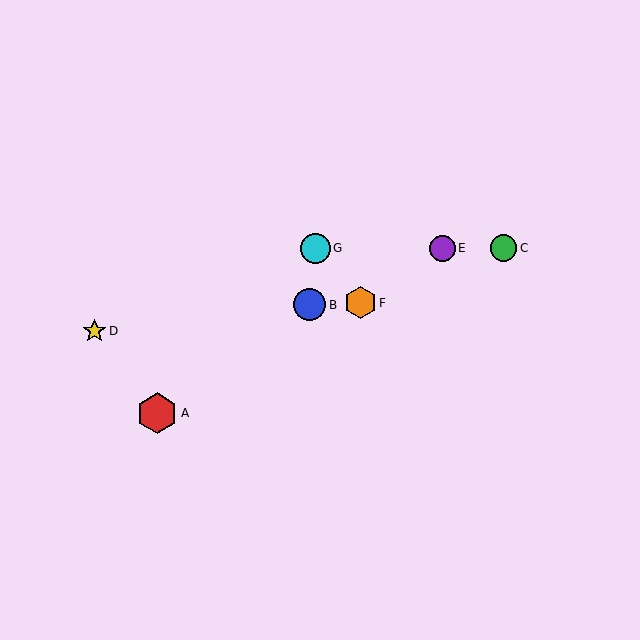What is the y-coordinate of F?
Object F is at y≈303.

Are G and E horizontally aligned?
Yes, both are at y≈248.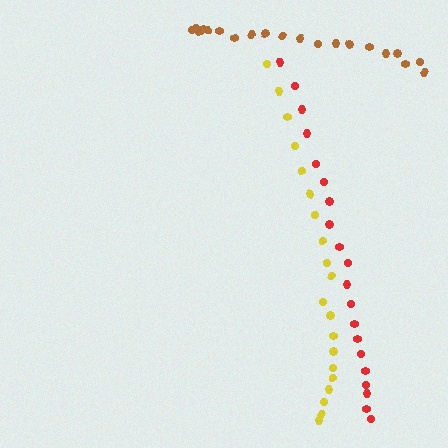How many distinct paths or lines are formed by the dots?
There are 3 distinct paths.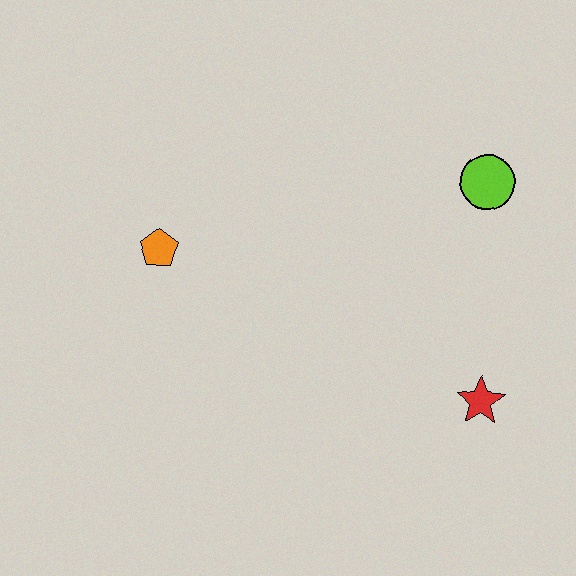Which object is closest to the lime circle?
The red star is closest to the lime circle.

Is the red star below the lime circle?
Yes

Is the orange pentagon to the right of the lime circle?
No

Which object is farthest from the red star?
The orange pentagon is farthest from the red star.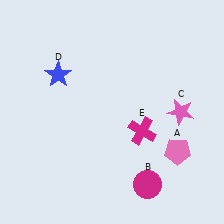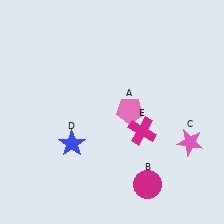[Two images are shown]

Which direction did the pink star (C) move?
The pink star (C) moved down.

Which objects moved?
The objects that moved are: the pink pentagon (A), the pink star (C), the blue star (D).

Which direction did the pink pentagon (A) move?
The pink pentagon (A) moved left.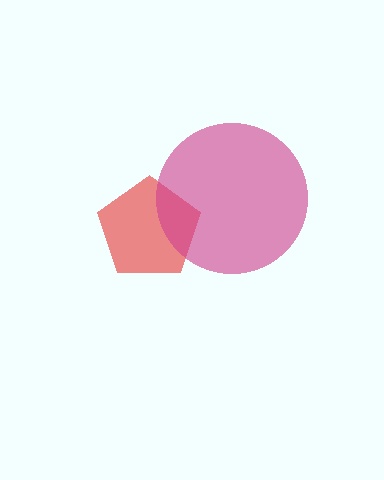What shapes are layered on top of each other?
The layered shapes are: a red pentagon, a magenta circle.